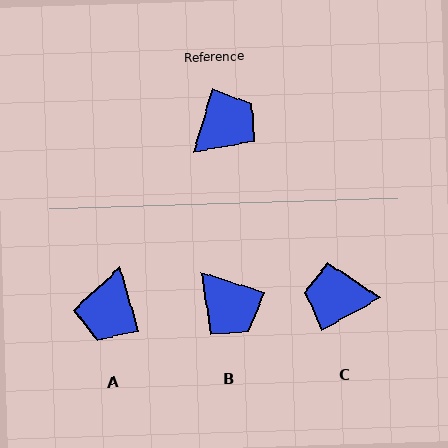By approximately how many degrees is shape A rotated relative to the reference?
Approximately 147 degrees clockwise.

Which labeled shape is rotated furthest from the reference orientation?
A, about 147 degrees away.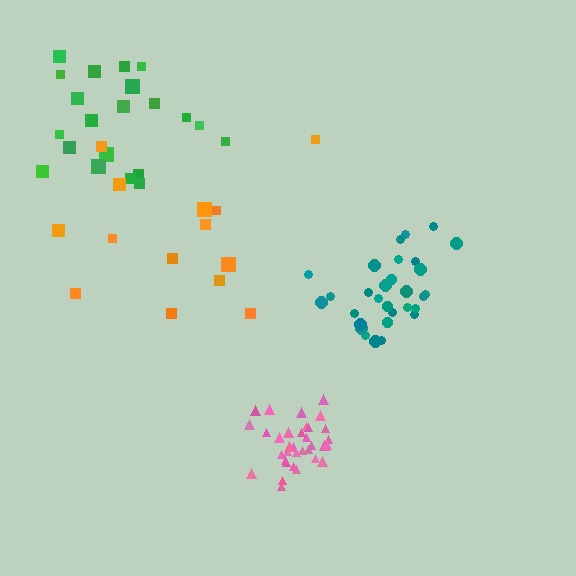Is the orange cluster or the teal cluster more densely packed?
Teal.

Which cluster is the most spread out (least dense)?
Orange.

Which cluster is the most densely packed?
Pink.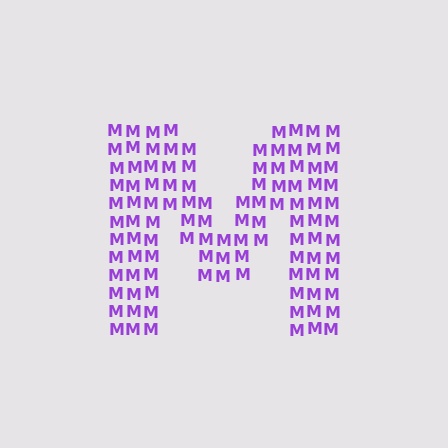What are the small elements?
The small elements are letter M's.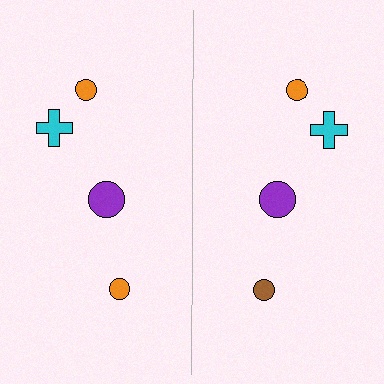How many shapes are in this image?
There are 8 shapes in this image.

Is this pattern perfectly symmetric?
No, the pattern is not perfectly symmetric. The brown circle on the right side breaks the symmetry — its mirror counterpart is orange.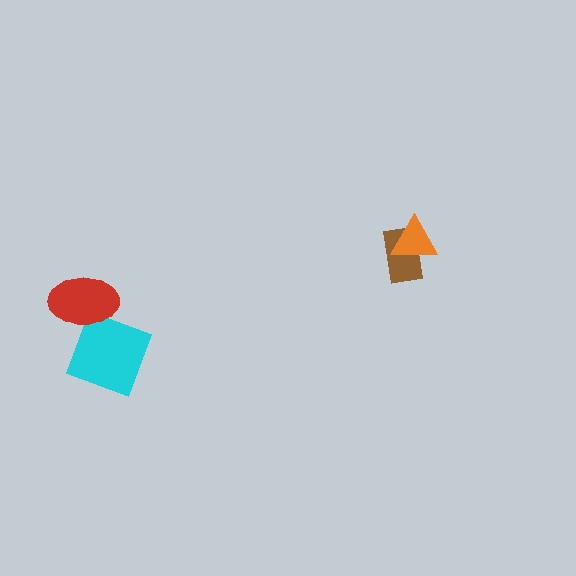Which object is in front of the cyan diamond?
The red ellipse is in front of the cyan diamond.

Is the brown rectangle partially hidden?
Yes, it is partially covered by another shape.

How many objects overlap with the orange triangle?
1 object overlaps with the orange triangle.